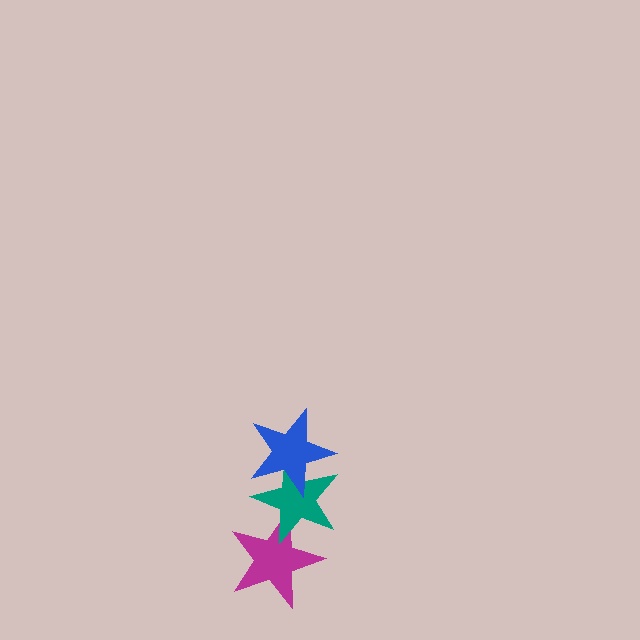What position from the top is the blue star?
The blue star is 1st from the top.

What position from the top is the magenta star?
The magenta star is 3rd from the top.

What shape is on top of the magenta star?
The teal star is on top of the magenta star.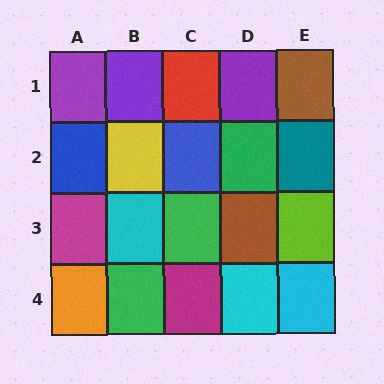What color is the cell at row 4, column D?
Cyan.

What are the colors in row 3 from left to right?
Magenta, cyan, green, brown, lime.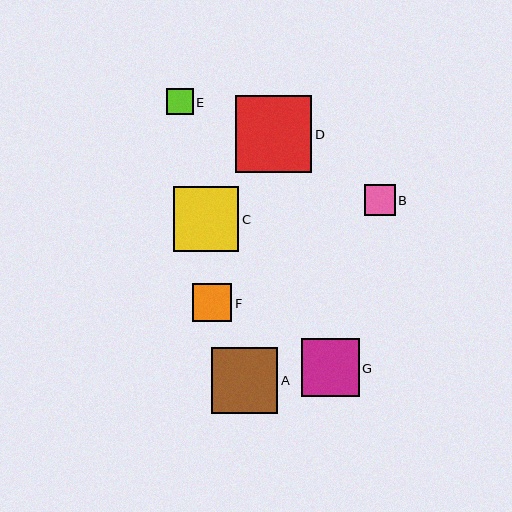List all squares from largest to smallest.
From largest to smallest: D, A, C, G, F, B, E.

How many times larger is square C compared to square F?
Square C is approximately 1.7 times the size of square F.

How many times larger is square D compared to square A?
Square D is approximately 1.2 times the size of square A.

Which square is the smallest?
Square E is the smallest with a size of approximately 26 pixels.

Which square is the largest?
Square D is the largest with a size of approximately 76 pixels.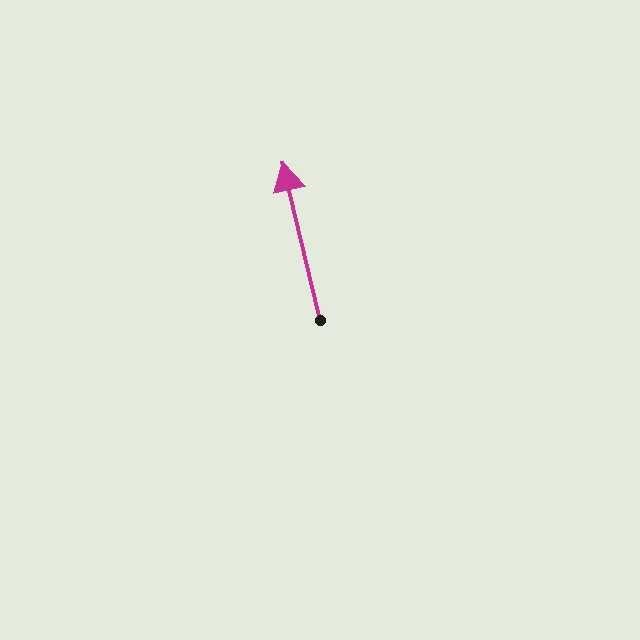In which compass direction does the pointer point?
North.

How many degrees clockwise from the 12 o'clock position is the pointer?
Approximately 347 degrees.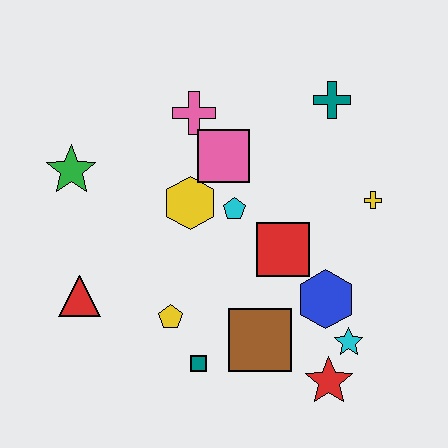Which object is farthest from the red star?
The green star is farthest from the red star.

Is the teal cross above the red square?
Yes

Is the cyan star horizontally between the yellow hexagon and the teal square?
No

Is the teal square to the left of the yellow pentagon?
No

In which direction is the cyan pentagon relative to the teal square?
The cyan pentagon is above the teal square.